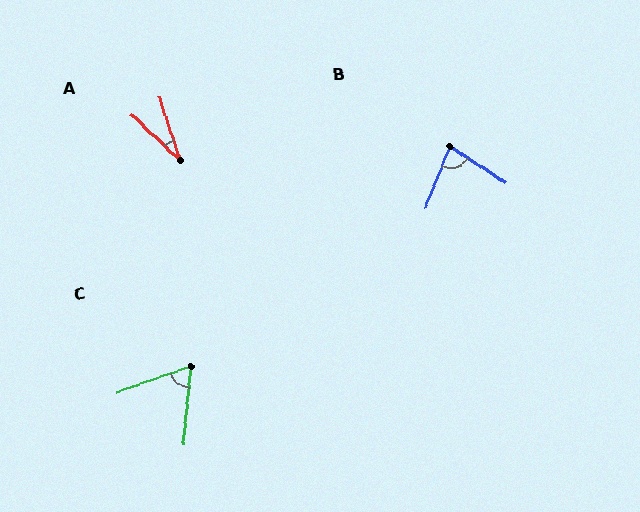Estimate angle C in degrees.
Approximately 65 degrees.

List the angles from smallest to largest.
A (28°), C (65°), B (78°).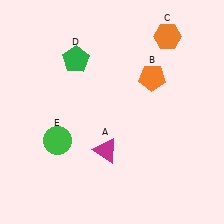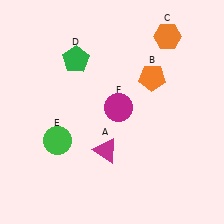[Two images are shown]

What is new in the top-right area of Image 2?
A magenta circle (F) was added in the top-right area of Image 2.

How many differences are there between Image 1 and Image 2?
There is 1 difference between the two images.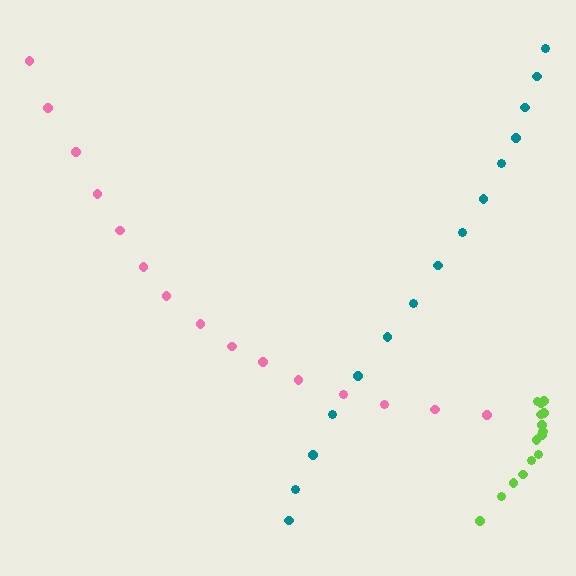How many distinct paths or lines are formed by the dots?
There are 3 distinct paths.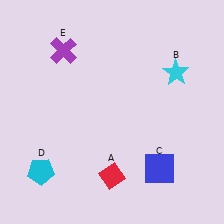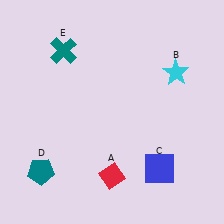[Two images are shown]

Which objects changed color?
D changed from cyan to teal. E changed from purple to teal.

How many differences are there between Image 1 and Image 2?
There are 2 differences between the two images.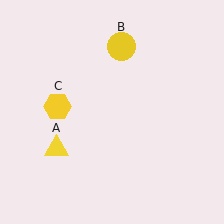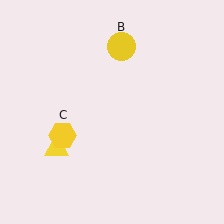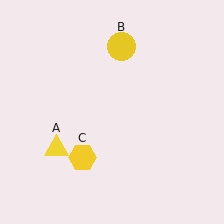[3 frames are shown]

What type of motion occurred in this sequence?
The yellow hexagon (object C) rotated counterclockwise around the center of the scene.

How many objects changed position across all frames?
1 object changed position: yellow hexagon (object C).